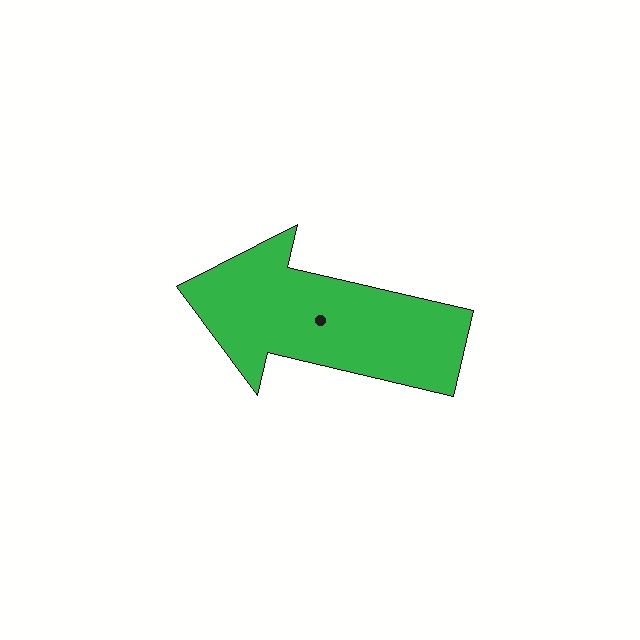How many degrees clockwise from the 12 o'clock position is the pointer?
Approximately 283 degrees.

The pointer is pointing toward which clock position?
Roughly 9 o'clock.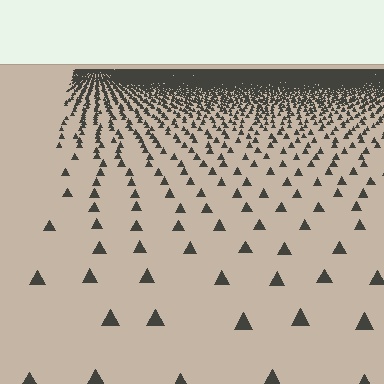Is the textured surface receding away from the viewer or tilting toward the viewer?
The surface is receding away from the viewer. Texture elements get smaller and denser toward the top.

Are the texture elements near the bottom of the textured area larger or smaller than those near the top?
Larger. Near the bottom, elements are closer to the viewer and appear at a bigger on-screen size.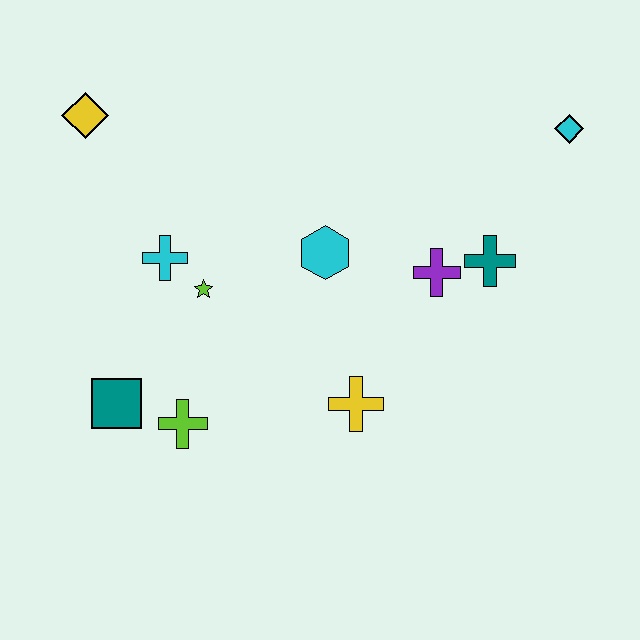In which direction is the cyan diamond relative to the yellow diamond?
The cyan diamond is to the right of the yellow diamond.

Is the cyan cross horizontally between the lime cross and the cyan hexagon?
No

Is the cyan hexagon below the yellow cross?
No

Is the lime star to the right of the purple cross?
No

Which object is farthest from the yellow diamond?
The cyan diamond is farthest from the yellow diamond.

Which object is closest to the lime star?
The cyan cross is closest to the lime star.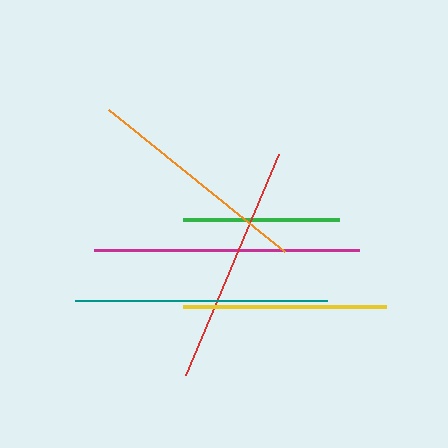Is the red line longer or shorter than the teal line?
The teal line is longer than the red line.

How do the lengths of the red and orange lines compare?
The red and orange lines are approximately the same length.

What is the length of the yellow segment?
The yellow segment is approximately 203 pixels long.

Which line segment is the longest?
The magenta line is the longest at approximately 265 pixels.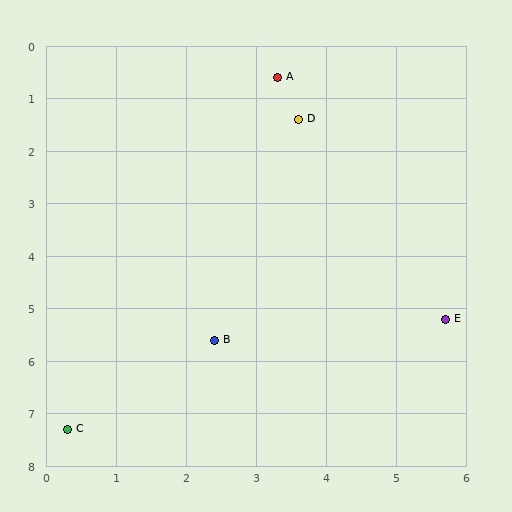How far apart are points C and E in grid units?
Points C and E are about 5.8 grid units apart.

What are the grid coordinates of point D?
Point D is at approximately (3.6, 1.4).